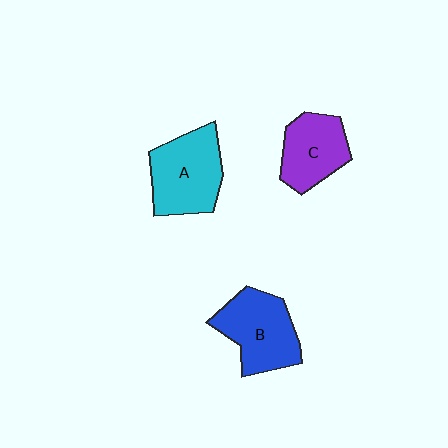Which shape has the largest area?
Shape A (cyan).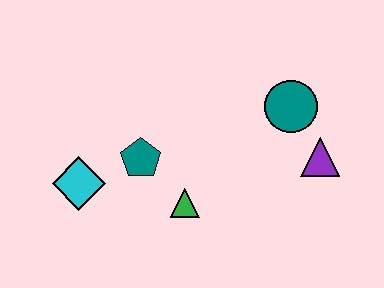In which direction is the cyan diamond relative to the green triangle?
The cyan diamond is to the left of the green triangle.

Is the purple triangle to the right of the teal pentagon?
Yes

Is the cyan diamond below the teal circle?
Yes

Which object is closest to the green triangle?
The teal pentagon is closest to the green triangle.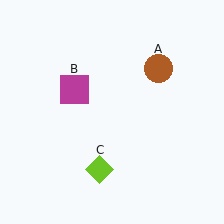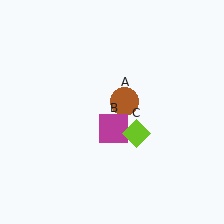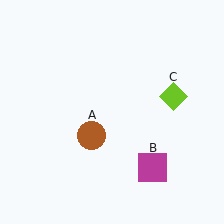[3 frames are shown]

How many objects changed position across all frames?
3 objects changed position: brown circle (object A), magenta square (object B), lime diamond (object C).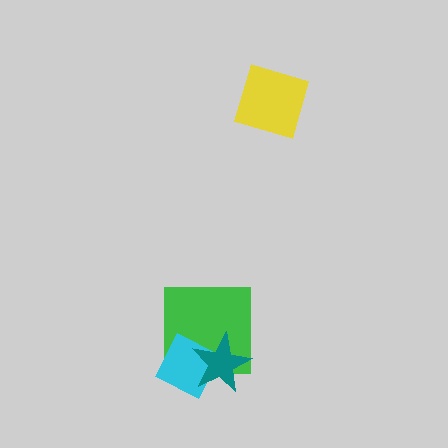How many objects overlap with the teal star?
2 objects overlap with the teal star.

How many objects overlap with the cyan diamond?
2 objects overlap with the cyan diamond.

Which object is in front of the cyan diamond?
The teal star is in front of the cyan diamond.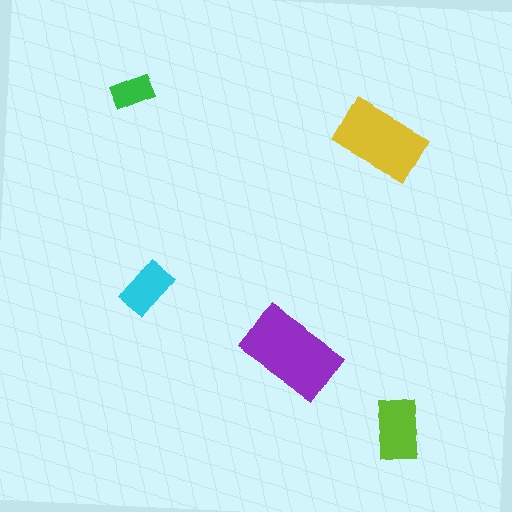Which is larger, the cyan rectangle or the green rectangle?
The cyan one.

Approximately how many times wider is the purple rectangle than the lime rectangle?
About 1.5 times wider.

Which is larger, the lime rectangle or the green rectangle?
The lime one.